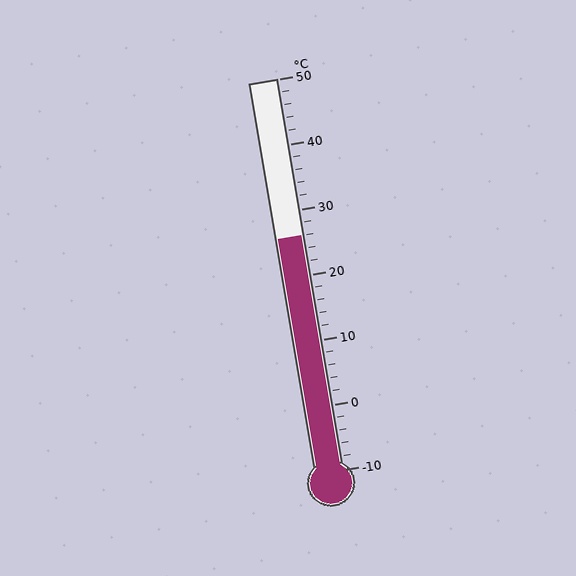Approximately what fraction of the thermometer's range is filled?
The thermometer is filled to approximately 60% of its range.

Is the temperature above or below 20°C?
The temperature is above 20°C.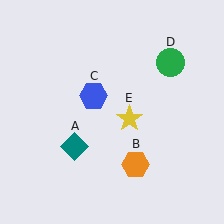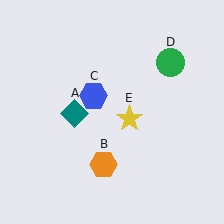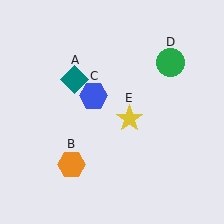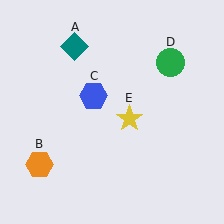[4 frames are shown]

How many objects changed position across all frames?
2 objects changed position: teal diamond (object A), orange hexagon (object B).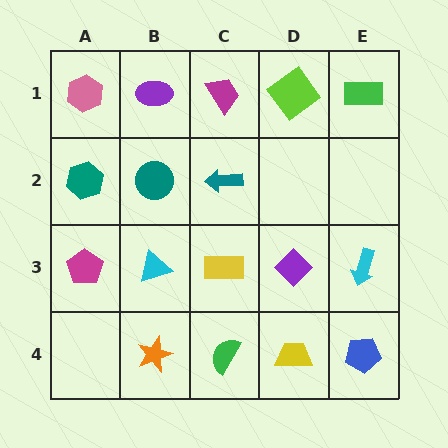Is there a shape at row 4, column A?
No, that cell is empty.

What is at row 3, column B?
A cyan triangle.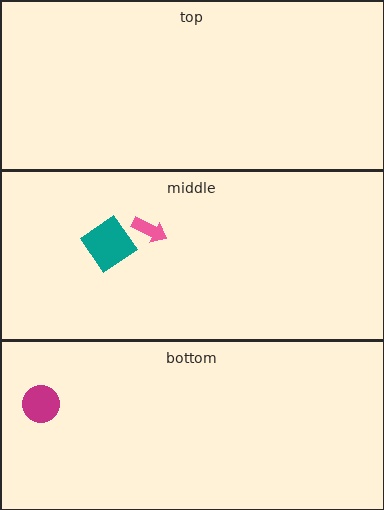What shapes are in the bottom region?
The magenta circle.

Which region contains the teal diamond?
The middle region.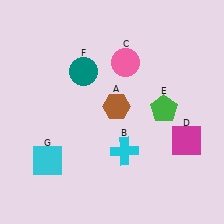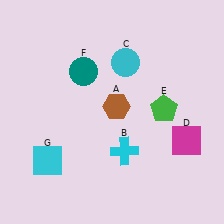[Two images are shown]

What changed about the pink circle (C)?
In Image 1, C is pink. In Image 2, it changed to cyan.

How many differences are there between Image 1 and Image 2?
There is 1 difference between the two images.